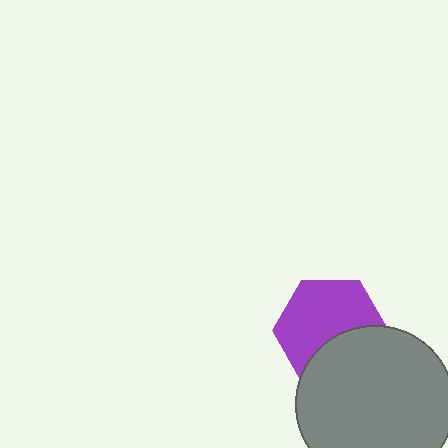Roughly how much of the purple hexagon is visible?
About half of it is visible (roughly 64%).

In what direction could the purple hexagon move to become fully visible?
The purple hexagon could move up. That would shift it out from behind the gray circle entirely.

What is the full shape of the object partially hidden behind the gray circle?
The partially hidden object is a purple hexagon.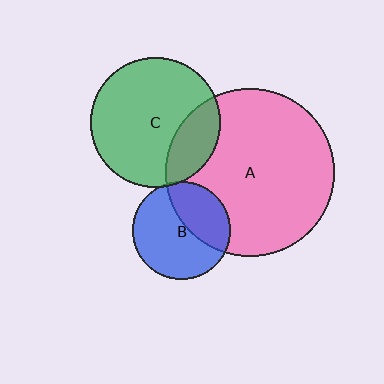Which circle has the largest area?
Circle A (pink).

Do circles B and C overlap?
Yes.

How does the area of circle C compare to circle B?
Approximately 1.7 times.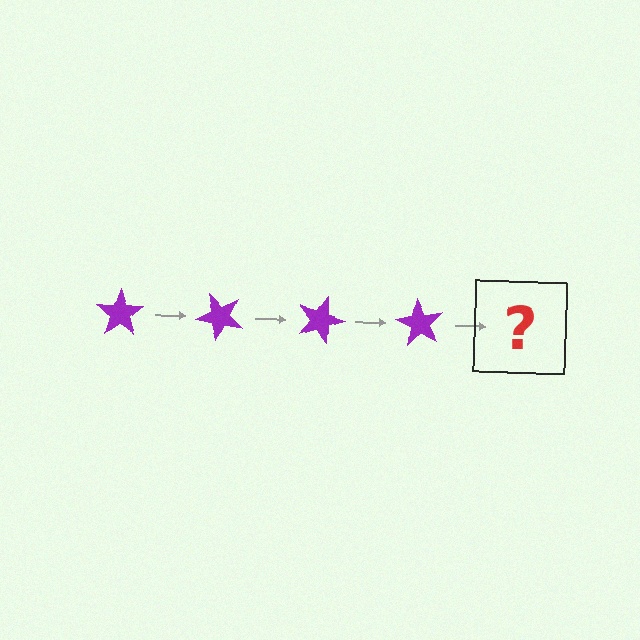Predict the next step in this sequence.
The next step is a purple star rotated 180 degrees.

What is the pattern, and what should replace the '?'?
The pattern is that the star rotates 45 degrees each step. The '?' should be a purple star rotated 180 degrees.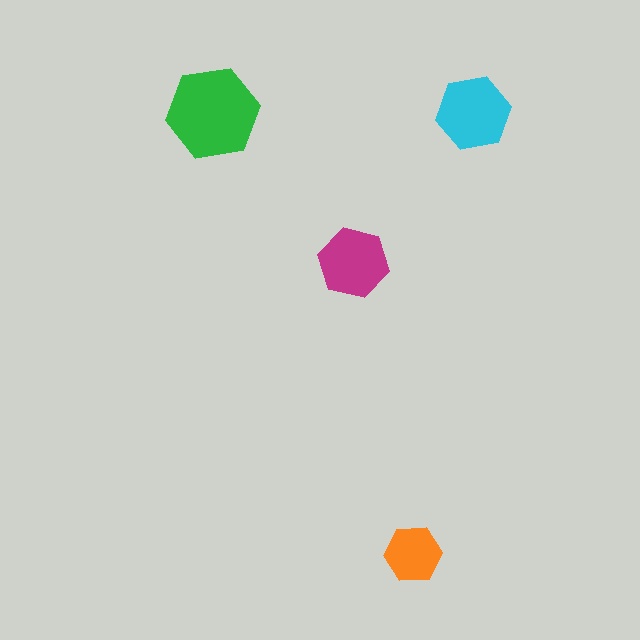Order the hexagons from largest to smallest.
the green one, the cyan one, the magenta one, the orange one.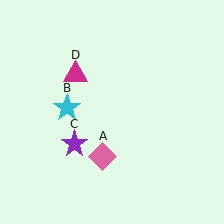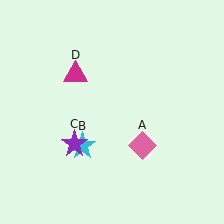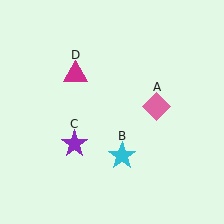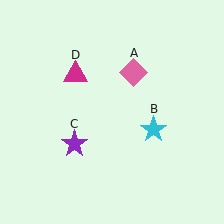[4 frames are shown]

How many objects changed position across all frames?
2 objects changed position: pink diamond (object A), cyan star (object B).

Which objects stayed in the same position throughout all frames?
Purple star (object C) and magenta triangle (object D) remained stationary.